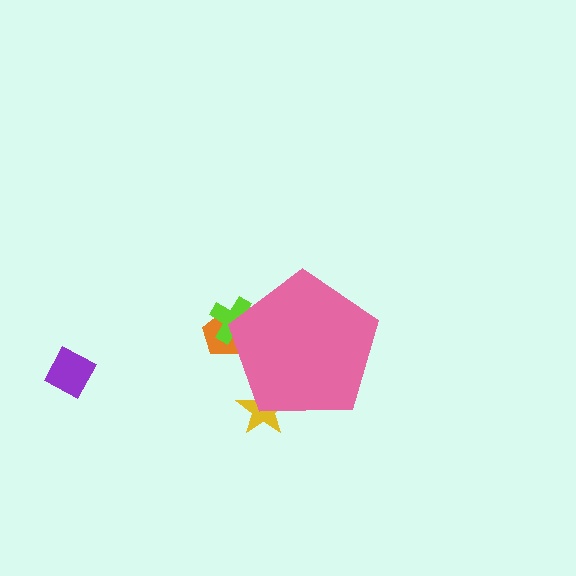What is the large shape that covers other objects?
A pink pentagon.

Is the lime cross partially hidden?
Yes, the lime cross is partially hidden behind the pink pentagon.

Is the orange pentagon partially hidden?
Yes, the orange pentagon is partially hidden behind the pink pentagon.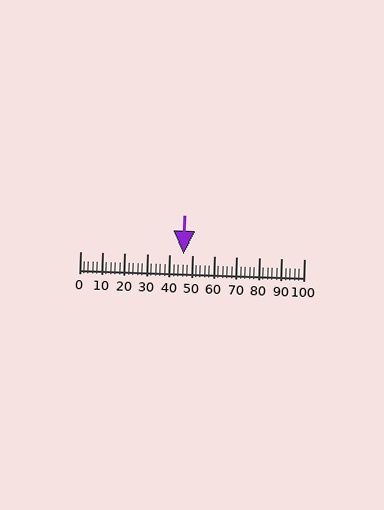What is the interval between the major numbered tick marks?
The major tick marks are spaced 10 units apart.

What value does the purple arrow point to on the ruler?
The purple arrow points to approximately 46.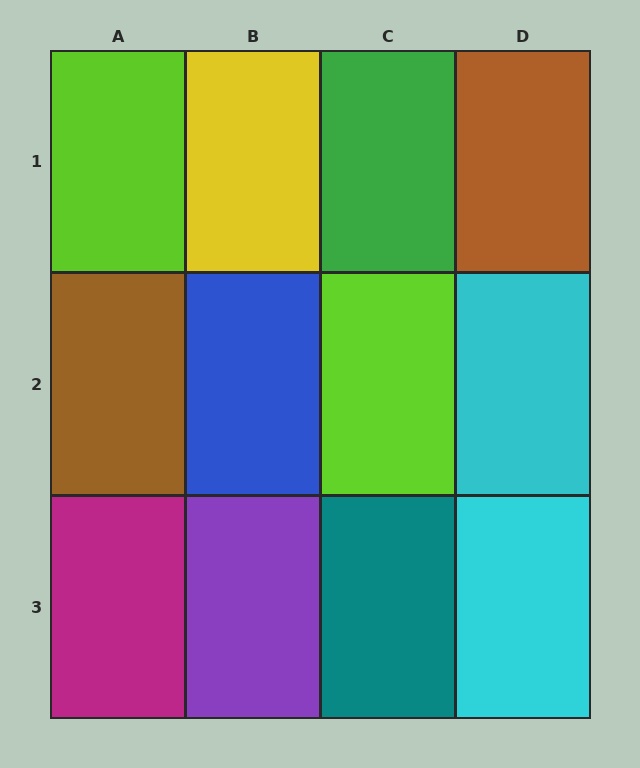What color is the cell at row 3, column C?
Teal.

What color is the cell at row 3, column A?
Magenta.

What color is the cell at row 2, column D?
Cyan.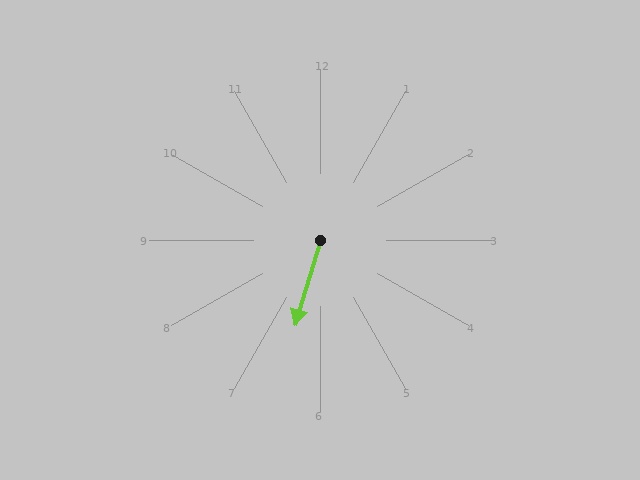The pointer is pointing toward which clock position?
Roughly 7 o'clock.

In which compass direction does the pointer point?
South.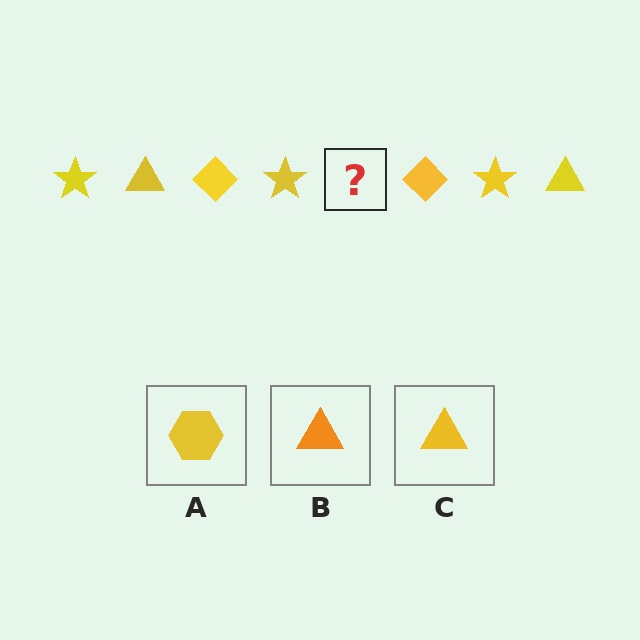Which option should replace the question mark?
Option C.